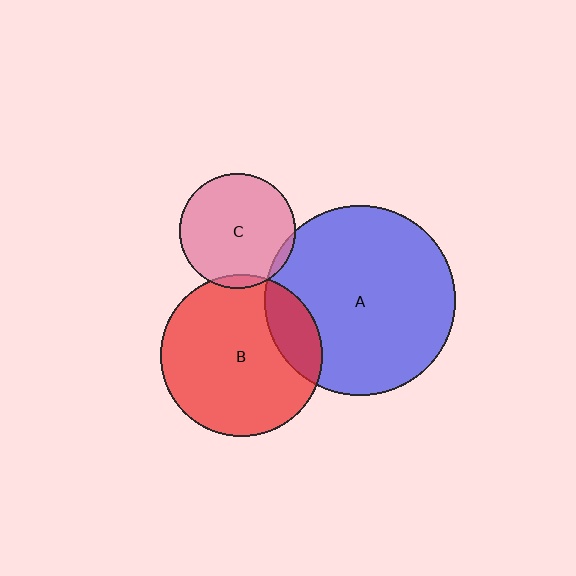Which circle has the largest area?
Circle A (blue).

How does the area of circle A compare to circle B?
Approximately 1.4 times.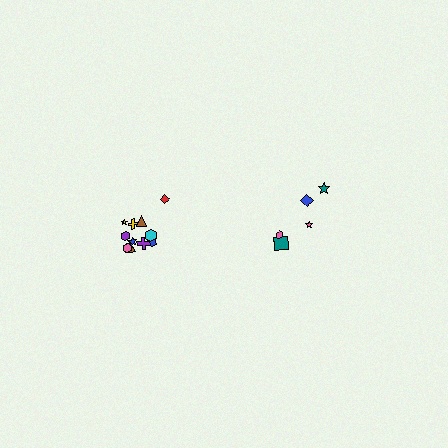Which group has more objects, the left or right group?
The left group.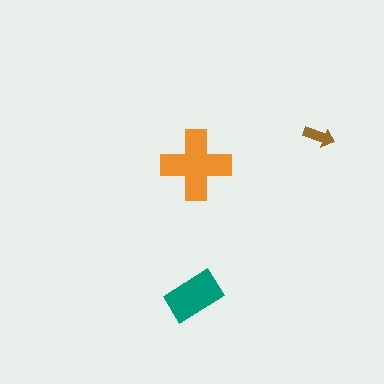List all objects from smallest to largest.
The brown arrow, the teal rectangle, the orange cross.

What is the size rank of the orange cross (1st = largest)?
1st.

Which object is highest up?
The brown arrow is topmost.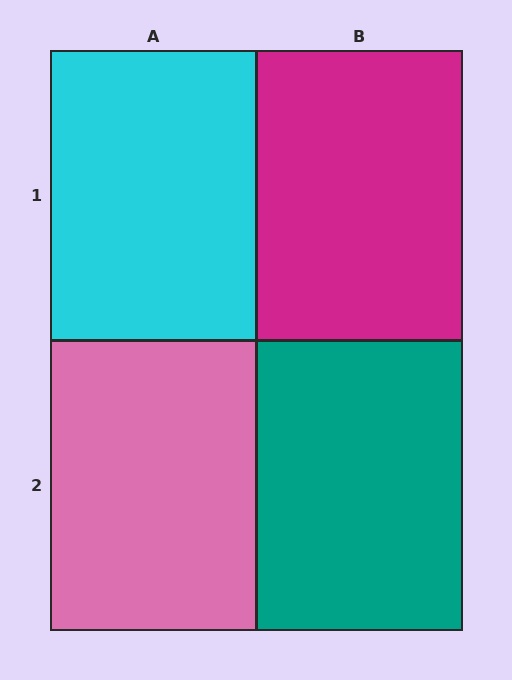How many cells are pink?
1 cell is pink.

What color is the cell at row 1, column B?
Magenta.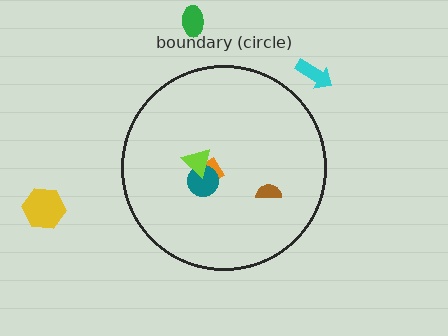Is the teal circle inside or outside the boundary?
Inside.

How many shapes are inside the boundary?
4 inside, 3 outside.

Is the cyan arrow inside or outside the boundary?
Outside.